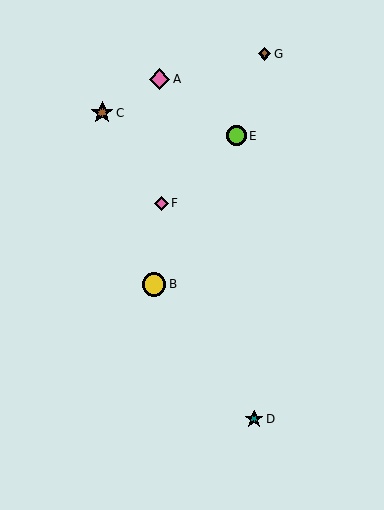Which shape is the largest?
The yellow circle (labeled B) is the largest.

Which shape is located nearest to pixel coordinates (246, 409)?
The teal star (labeled D) at (254, 419) is nearest to that location.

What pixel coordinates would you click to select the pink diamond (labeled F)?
Click at (162, 203) to select the pink diamond F.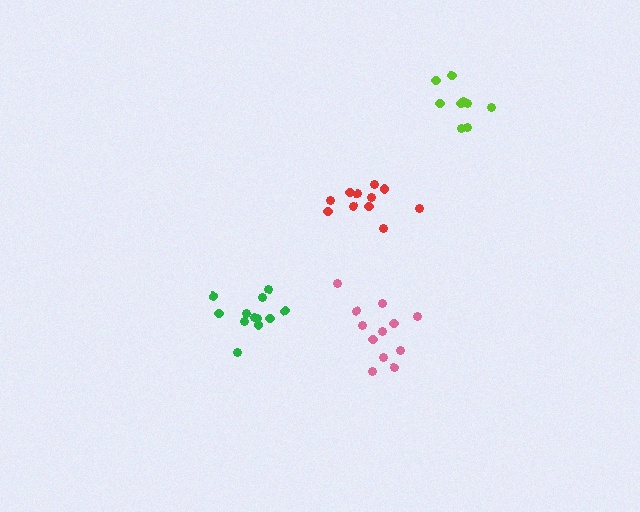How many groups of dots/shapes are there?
There are 4 groups.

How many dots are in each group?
Group 1: 12 dots, Group 2: 9 dots, Group 3: 11 dots, Group 4: 12 dots (44 total).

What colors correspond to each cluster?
The clusters are colored: pink, lime, red, green.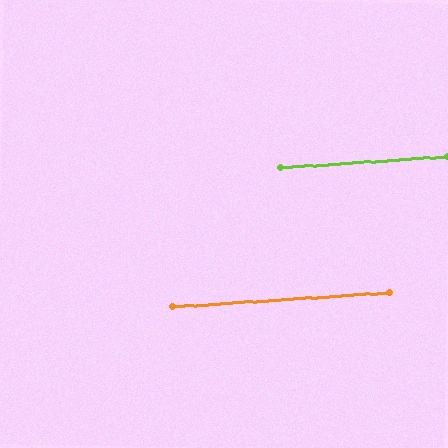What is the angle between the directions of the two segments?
Approximately 0 degrees.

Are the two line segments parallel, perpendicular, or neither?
Parallel — their directions differ by only 0.4°.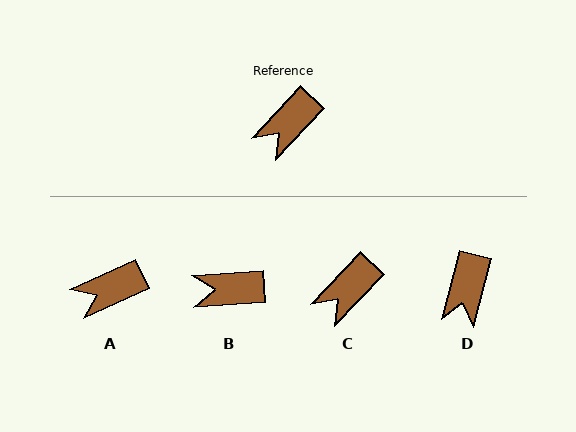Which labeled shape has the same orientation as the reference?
C.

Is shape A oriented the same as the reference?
No, it is off by about 22 degrees.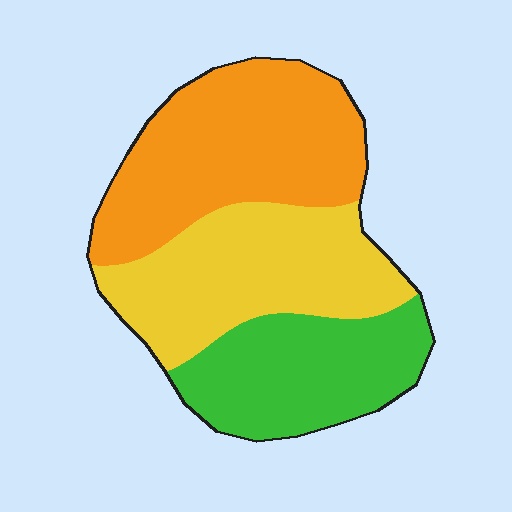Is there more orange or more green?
Orange.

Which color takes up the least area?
Green, at roughly 25%.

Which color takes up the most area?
Orange, at roughly 40%.